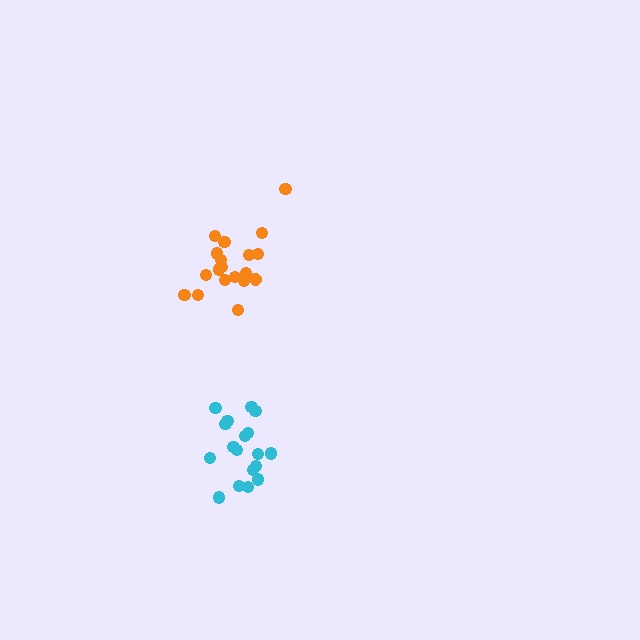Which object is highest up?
The orange cluster is topmost.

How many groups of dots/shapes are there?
There are 2 groups.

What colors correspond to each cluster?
The clusters are colored: orange, cyan.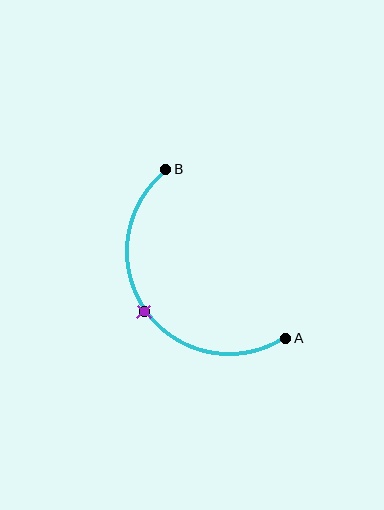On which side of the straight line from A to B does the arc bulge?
The arc bulges below and to the left of the straight line connecting A and B.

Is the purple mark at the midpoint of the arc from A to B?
Yes. The purple mark lies on the arc at equal arc-length from both A and B — it is the arc midpoint.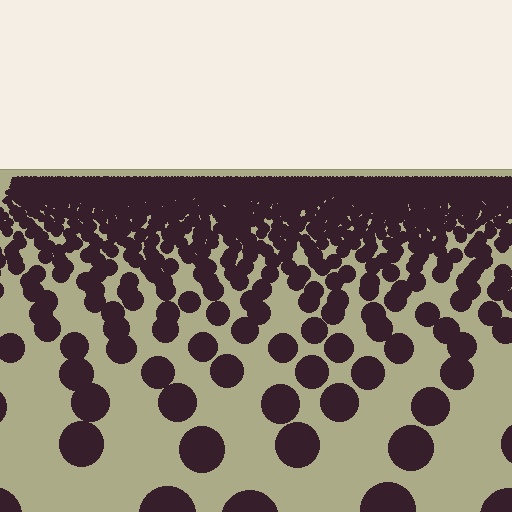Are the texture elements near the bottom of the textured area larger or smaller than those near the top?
Larger. Near the bottom, elements are closer to the viewer and appear at a bigger on-screen size.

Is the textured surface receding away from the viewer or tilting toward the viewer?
The surface is receding away from the viewer. Texture elements get smaller and denser toward the top.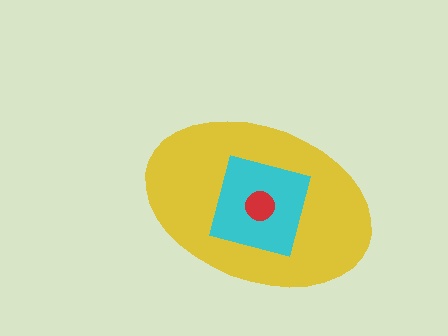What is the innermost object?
The red circle.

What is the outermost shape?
The yellow ellipse.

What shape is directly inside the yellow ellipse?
The cyan square.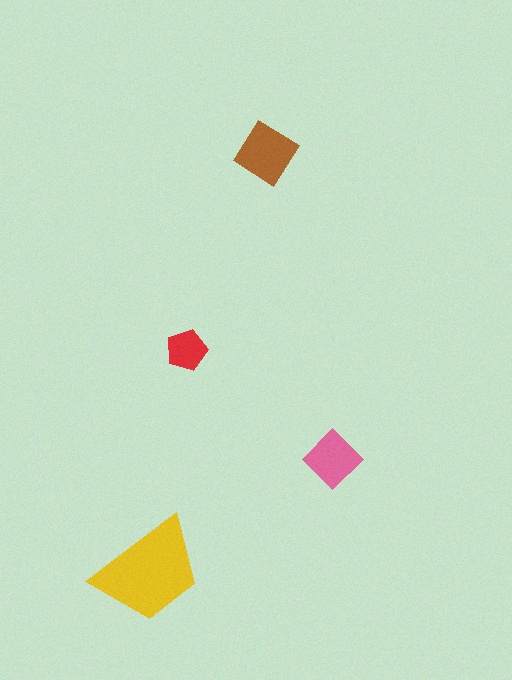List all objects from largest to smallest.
The yellow trapezoid, the brown diamond, the pink diamond, the red pentagon.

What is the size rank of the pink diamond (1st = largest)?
3rd.